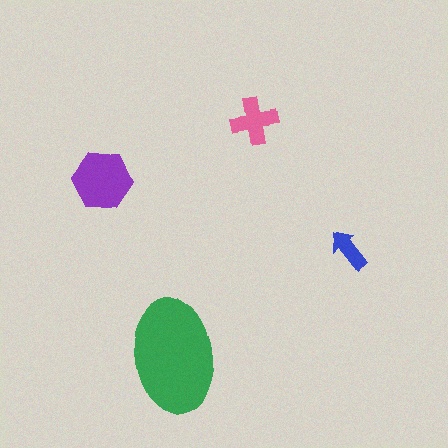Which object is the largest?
The green ellipse.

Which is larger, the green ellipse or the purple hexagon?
The green ellipse.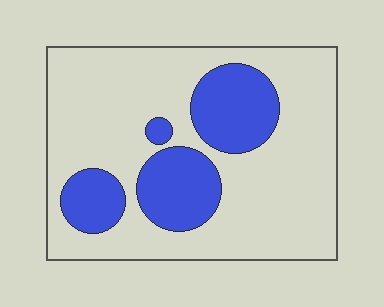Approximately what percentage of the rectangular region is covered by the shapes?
Approximately 25%.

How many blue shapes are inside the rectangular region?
4.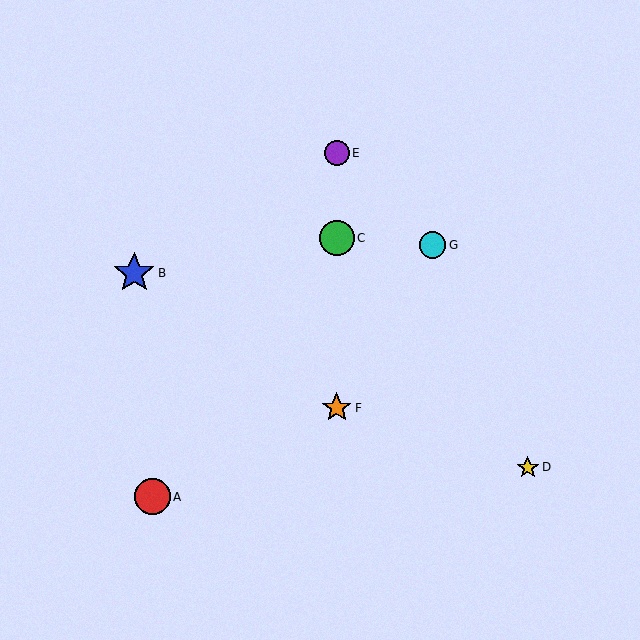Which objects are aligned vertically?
Objects C, E, F are aligned vertically.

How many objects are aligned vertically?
3 objects (C, E, F) are aligned vertically.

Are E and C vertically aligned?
Yes, both are at x≈337.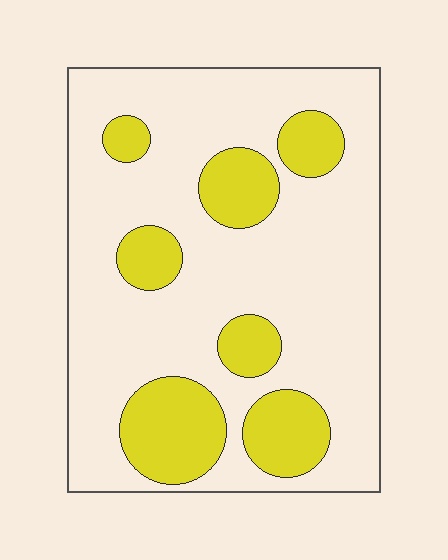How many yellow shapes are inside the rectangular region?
7.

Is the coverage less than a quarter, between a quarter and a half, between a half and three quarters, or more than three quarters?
Less than a quarter.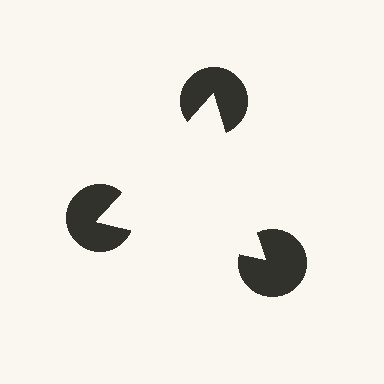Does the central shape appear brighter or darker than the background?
It typically appears slightly brighter than the background, even though no actual brightness change is drawn.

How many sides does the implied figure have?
3 sides.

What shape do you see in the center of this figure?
An illusory triangle — its edges are inferred from the aligned wedge cuts in the pac-man discs, not physically drawn.